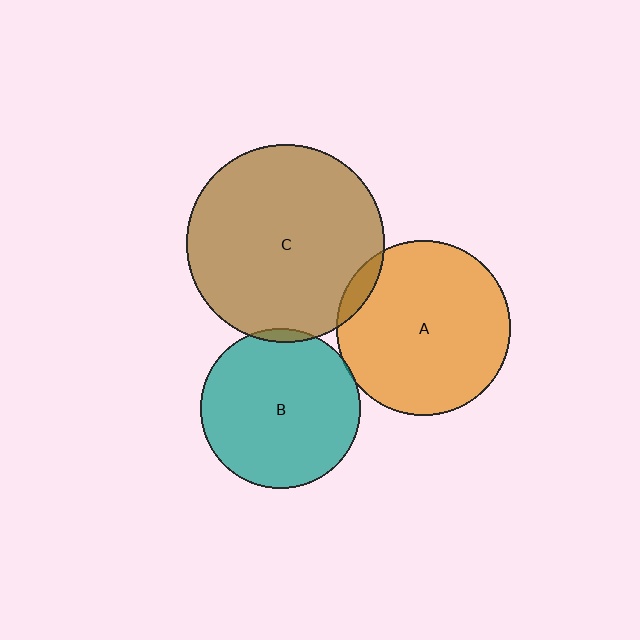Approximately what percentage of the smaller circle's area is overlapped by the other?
Approximately 5%.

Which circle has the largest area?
Circle C (brown).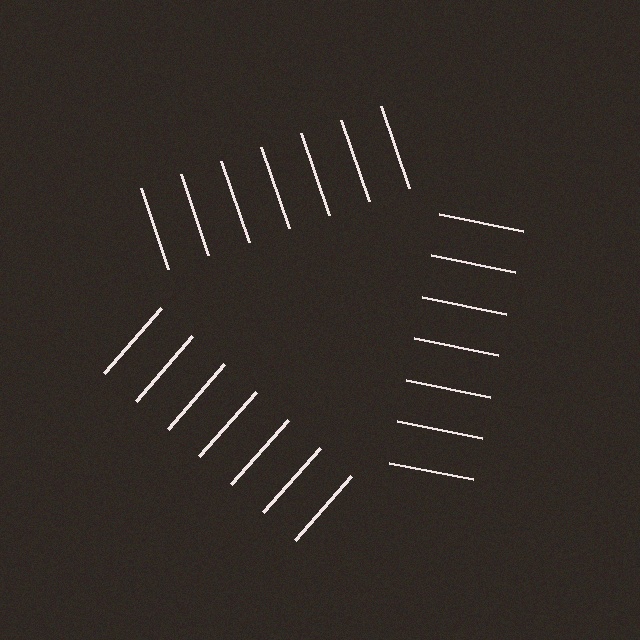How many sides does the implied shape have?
3 sides — the line-ends trace a triangle.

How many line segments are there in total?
21 — 7 along each of the 3 edges.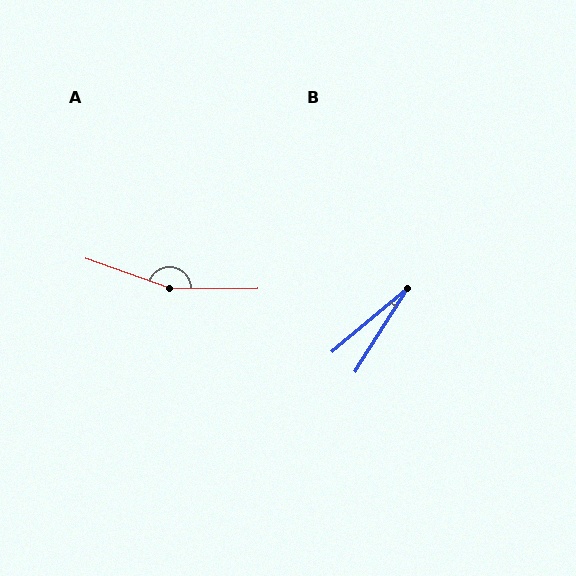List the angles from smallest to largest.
B (17°), A (160°).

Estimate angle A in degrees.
Approximately 160 degrees.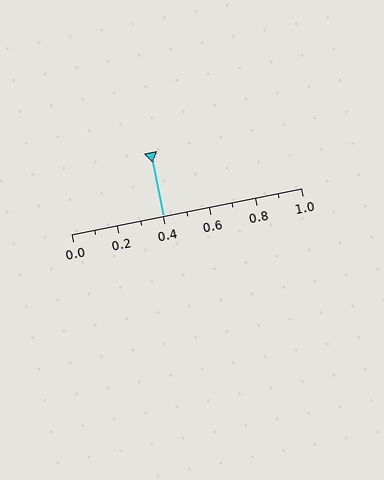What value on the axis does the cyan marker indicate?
The marker indicates approximately 0.4.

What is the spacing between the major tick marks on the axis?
The major ticks are spaced 0.2 apart.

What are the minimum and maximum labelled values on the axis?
The axis runs from 0.0 to 1.0.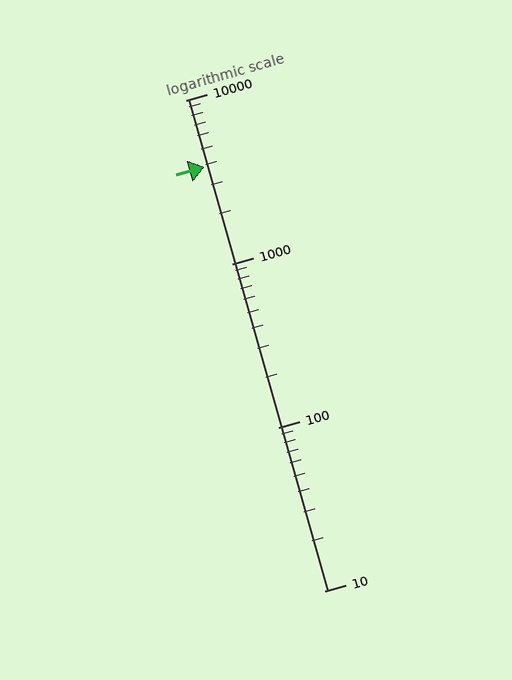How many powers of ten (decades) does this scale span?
The scale spans 3 decades, from 10 to 10000.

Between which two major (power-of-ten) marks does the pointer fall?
The pointer is between 1000 and 10000.